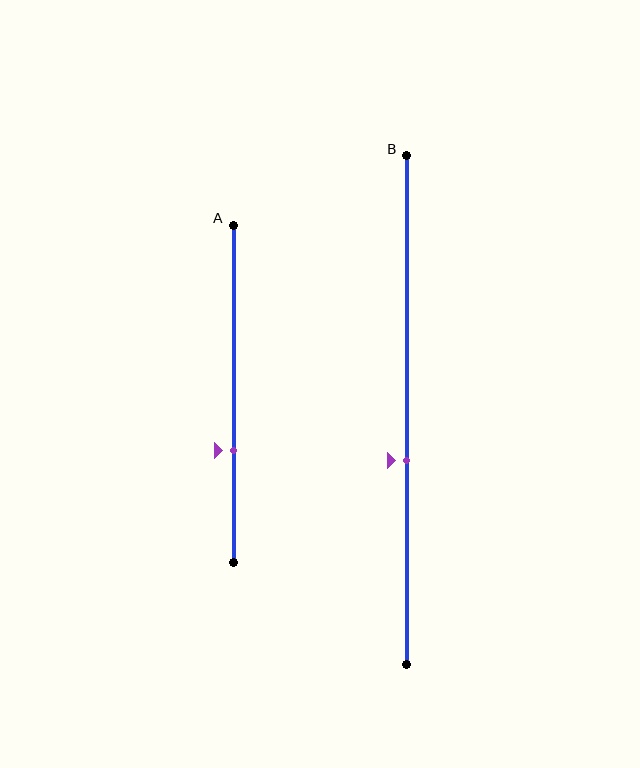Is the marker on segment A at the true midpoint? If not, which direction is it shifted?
No, the marker on segment A is shifted downward by about 17% of the segment length.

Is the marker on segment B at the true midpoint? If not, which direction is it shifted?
No, the marker on segment B is shifted downward by about 10% of the segment length.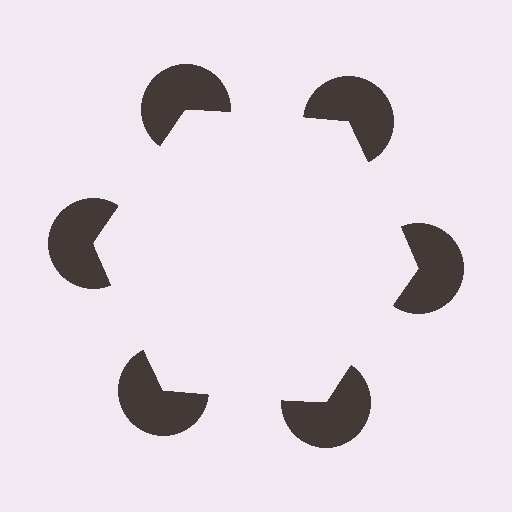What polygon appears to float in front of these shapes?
An illusory hexagon — its edges are inferred from the aligned wedge cuts in the pac-man discs, not physically drawn.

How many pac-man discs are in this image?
There are 6 — one at each vertex of the illusory hexagon.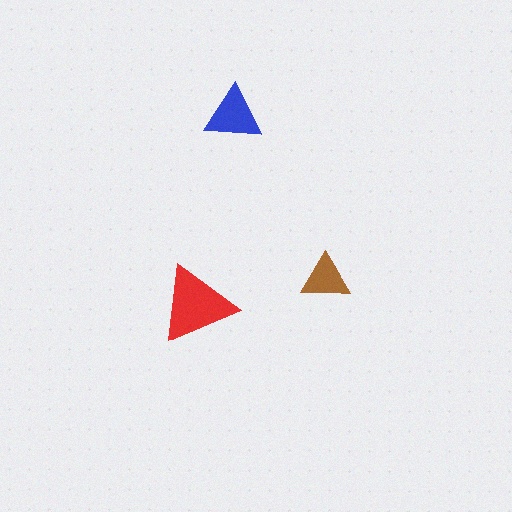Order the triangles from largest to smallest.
the red one, the blue one, the brown one.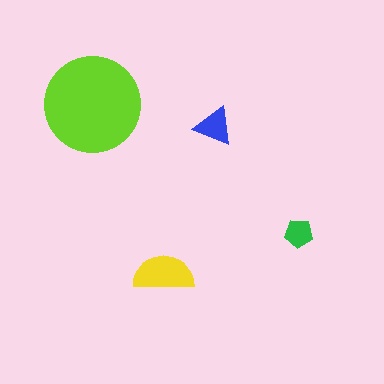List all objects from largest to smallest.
The lime circle, the yellow semicircle, the blue triangle, the green pentagon.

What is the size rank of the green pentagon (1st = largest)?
4th.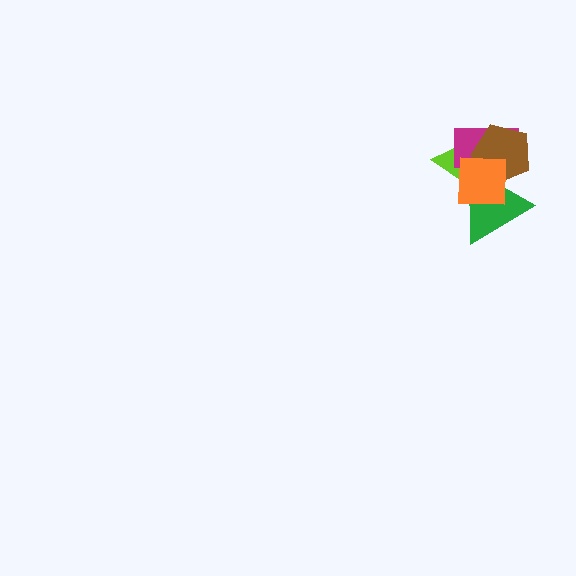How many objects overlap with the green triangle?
4 objects overlap with the green triangle.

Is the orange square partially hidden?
No, no other shape covers it.